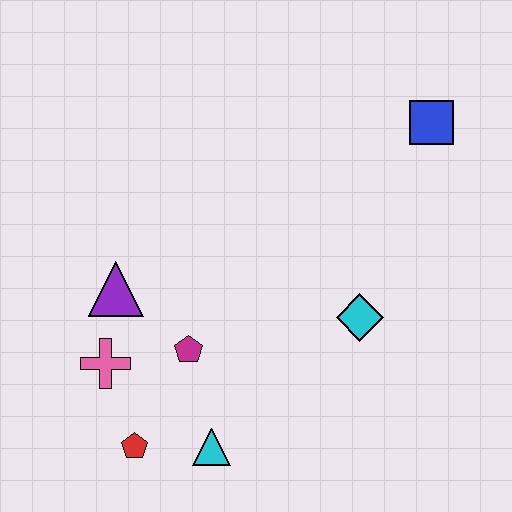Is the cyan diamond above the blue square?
No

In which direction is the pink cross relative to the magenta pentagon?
The pink cross is to the left of the magenta pentagon.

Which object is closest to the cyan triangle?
The red pentagon is closest to the cyan triangle.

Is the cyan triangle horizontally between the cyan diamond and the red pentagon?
Yes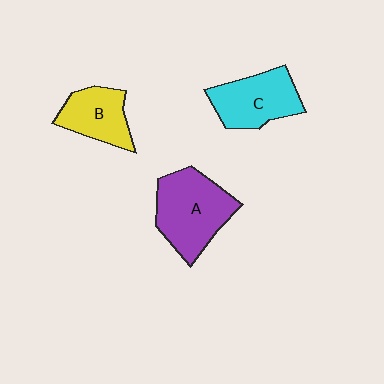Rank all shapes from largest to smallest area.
From largest to smallest: A (purple), C (cyan), B (yellow).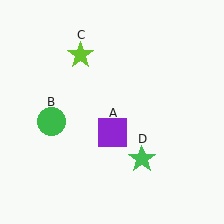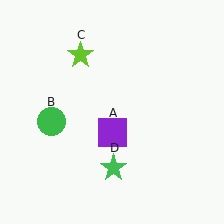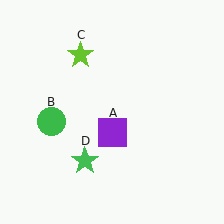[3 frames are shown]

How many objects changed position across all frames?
1 object changed position: green star (object D).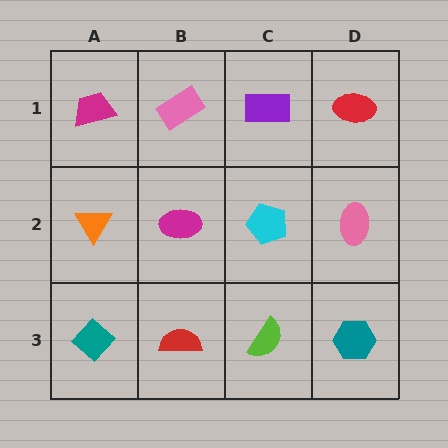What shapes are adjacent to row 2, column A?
A magenta trapezoid (row 1, column A), a teal diamond (row 3, column A), a magenta ellipse (row 2, column B).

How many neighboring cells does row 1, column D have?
2.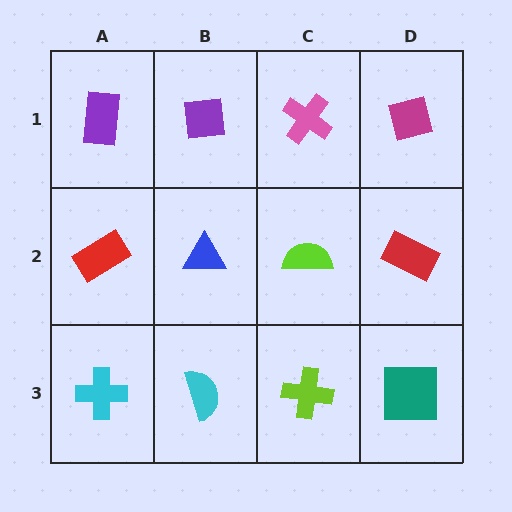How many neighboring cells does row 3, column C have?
3.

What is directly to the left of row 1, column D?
A pink cross.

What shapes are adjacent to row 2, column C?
A pink cross (row 1, column C), a lime cross (row 3, column C), a blue triangle (row 2, column B), a red rectangle (row 2, column D).